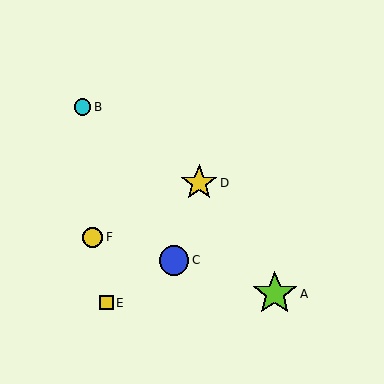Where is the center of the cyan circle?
The center of the cyan circle is at (83, 107).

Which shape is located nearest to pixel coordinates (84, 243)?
The yellow circle (labeled F) at (93, 237) is nearest to that location.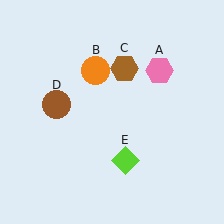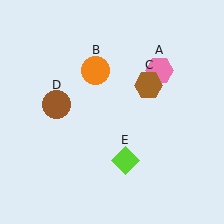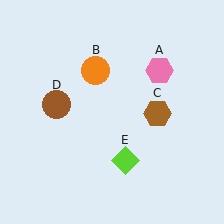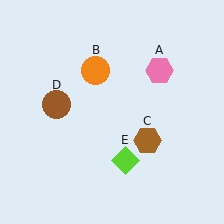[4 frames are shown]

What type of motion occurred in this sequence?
The brown hexagon (object C) rotated clockwise around the center of the scene.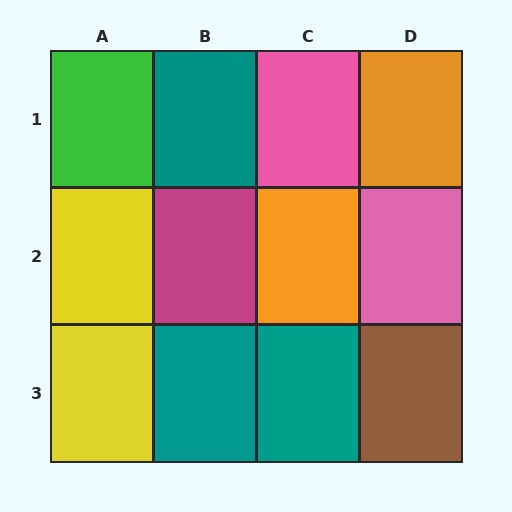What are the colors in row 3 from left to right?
Yellow, teal, teal, brown.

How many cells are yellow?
2 cells are yellow.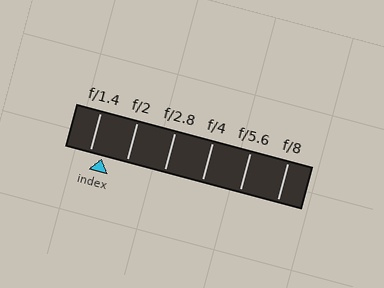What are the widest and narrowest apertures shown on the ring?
The widest aperture shown is f/1.4 and the narrowest is f/8.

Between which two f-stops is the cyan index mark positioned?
The index mark is between f/1.4 and f/2.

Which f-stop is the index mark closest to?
The index mark is closest to f/1.4.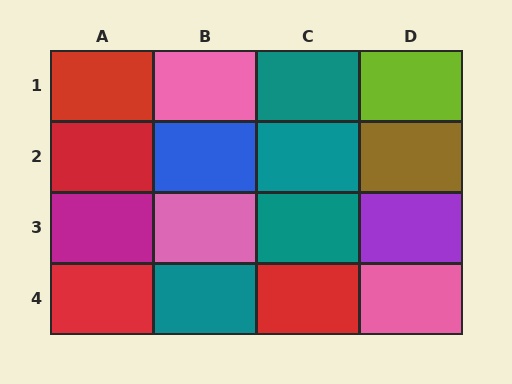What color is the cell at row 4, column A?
Red.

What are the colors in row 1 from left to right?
Red, pink, teal, lime.